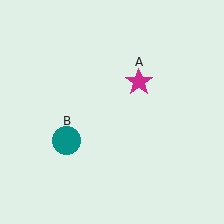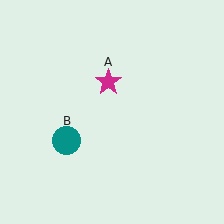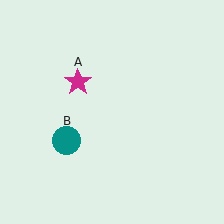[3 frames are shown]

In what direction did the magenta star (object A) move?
The magenta star (object A) moved left.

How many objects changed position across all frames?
1 object changed position: magenta star (object A).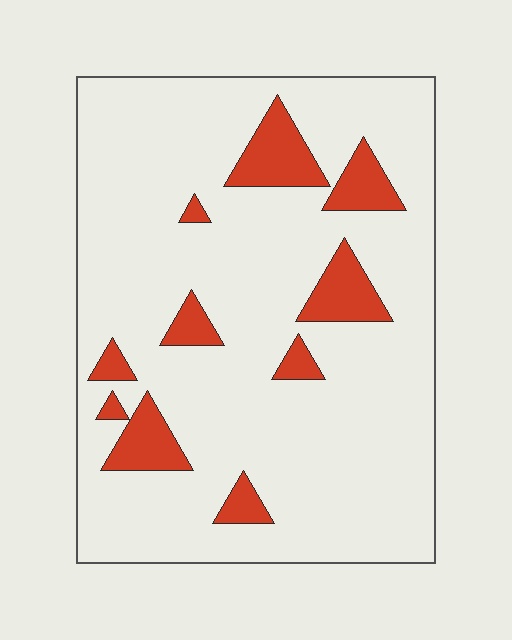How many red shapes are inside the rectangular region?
10.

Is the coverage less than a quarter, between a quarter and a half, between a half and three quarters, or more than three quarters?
Less than a quarter.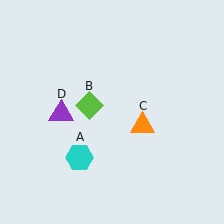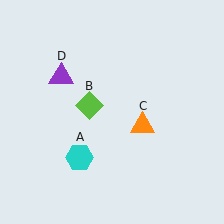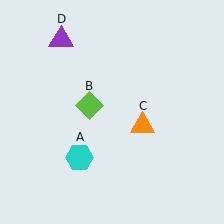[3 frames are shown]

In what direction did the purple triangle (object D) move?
The purple triangle (object D) moved up.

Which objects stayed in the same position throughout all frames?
Cyan hexagon (object A) and lime diamond (object B) and orange triangle (object C) remained stationary.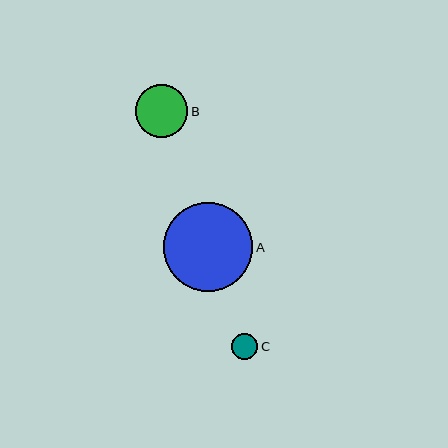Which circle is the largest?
Circle A is the largest with a size of approximately 89 pixels.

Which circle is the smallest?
Circle C is the smallest with a size of approximately 26 pixels.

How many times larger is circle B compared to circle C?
Circle B is approximately 2.0 times the size of circle C.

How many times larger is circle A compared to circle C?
Circle A is approximately 3.4 times the size of circle C.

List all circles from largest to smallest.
From largest to smallest: A, B, C.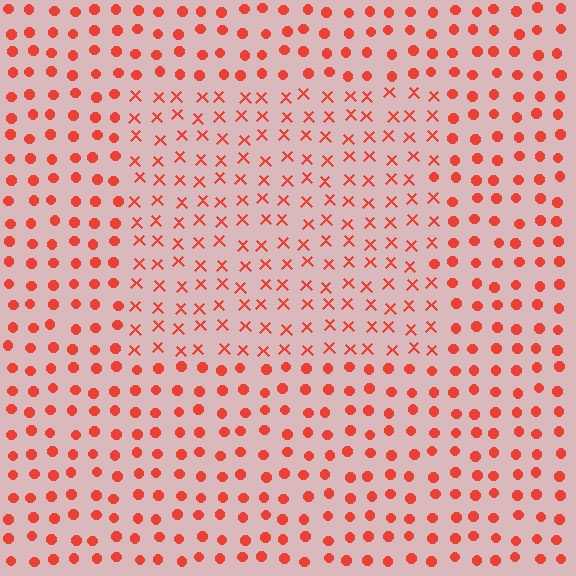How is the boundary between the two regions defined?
The boundary is defined by a change in element shape: X marks inside vs. circles outside. All elements share the same color and spacing.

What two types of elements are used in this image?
The image uses X marks inside the rectangle region and circles outside it.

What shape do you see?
I see a rectangle.